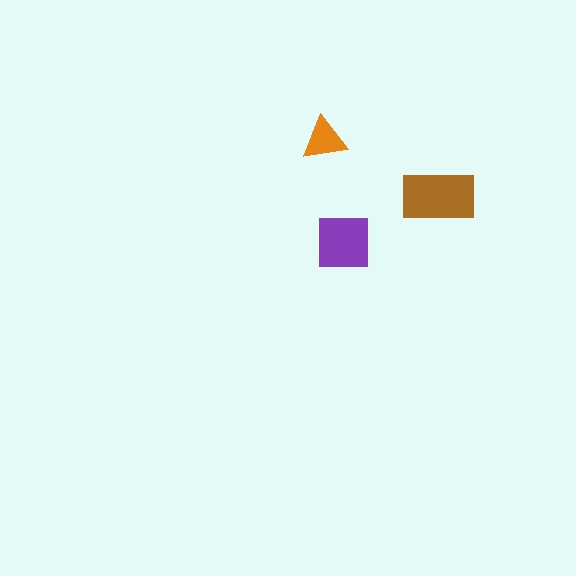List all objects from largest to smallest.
The brown rectangle, the purple square, the orange triangle.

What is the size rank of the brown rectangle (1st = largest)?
1st.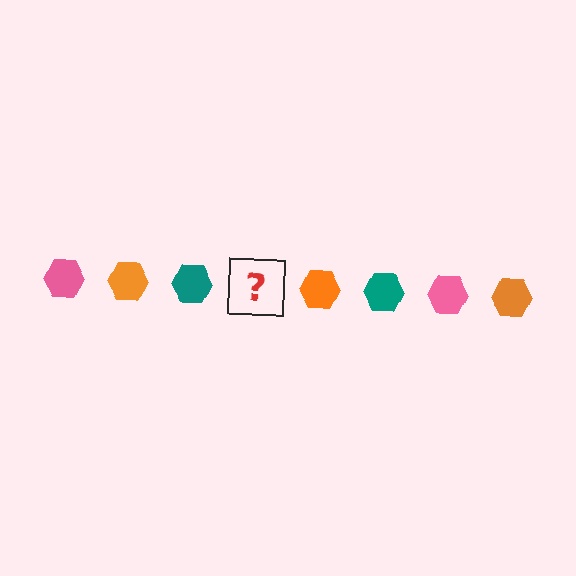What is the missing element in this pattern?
The missing element is a pink hexagon.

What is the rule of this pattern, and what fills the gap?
The rule is that the pattern cycles through pink, orange, teal hexagons. The gap should be filled with a pink hexagon.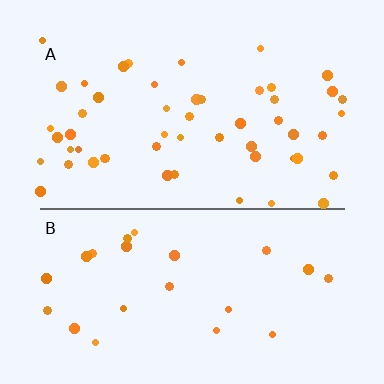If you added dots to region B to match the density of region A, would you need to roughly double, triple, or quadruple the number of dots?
Approximately double.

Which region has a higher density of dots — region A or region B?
A (the top).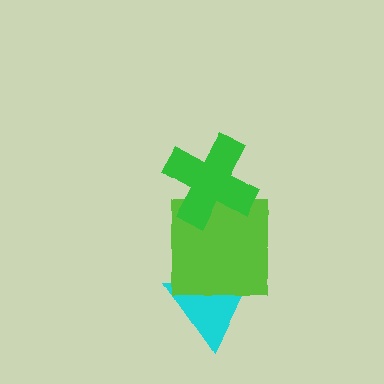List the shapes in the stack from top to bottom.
From top to bottom: the green cross, the lime square, the cyan triangle.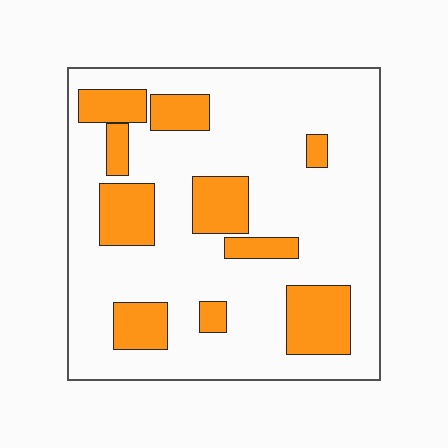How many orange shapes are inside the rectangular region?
10.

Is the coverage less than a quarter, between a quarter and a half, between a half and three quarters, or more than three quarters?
Less than a quarter.